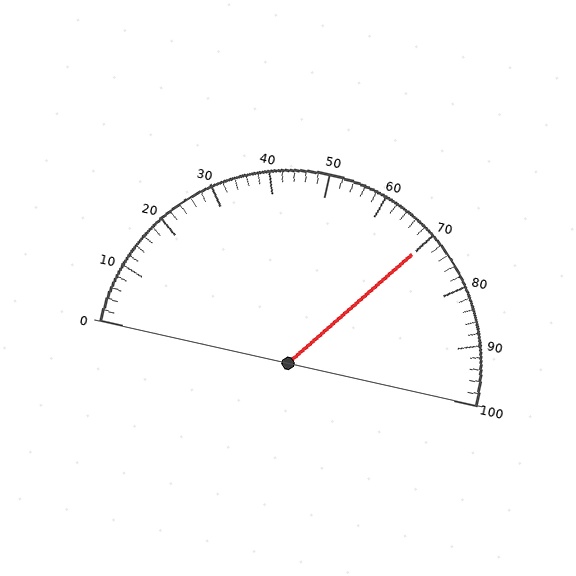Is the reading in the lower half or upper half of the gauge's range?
The reading is in the upper half of the range (0 to 100).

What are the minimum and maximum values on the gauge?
The gauge ranges from 0 to 100.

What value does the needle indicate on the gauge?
The needle indicates approximately 70.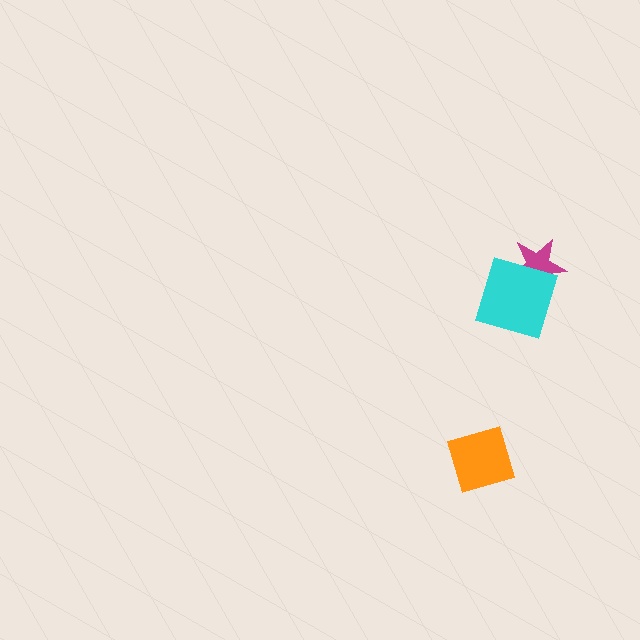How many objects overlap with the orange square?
0 objects overlap with the orange square.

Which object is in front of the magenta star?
The cyan square is in front of the magenta star.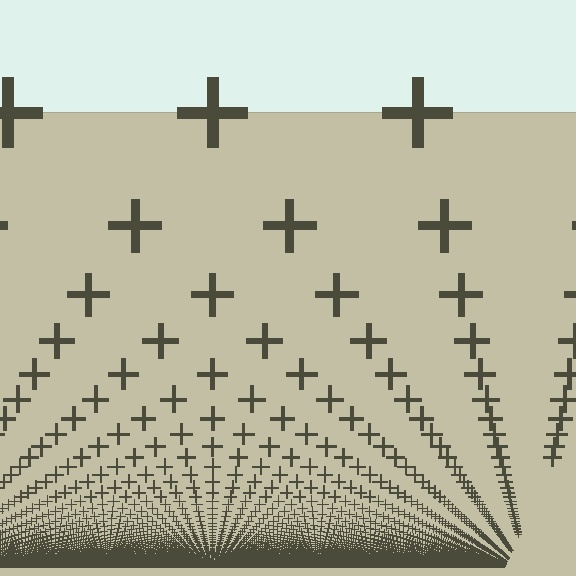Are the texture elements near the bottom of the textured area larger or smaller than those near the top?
Smaller. The gradient is inverted — elements near the bottom are smaller and denser.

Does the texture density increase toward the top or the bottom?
Density increases toward the bottom.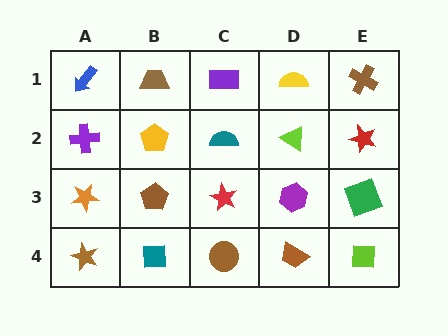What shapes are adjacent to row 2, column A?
A blue arrow (row 1, column A), an orange star (row 3, column A), a yellow pentagon (row 2, column B).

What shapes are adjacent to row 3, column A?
A purple cross (row 2, column A), a brown star (row 4, column A), a brown pentagon (row 3, column B).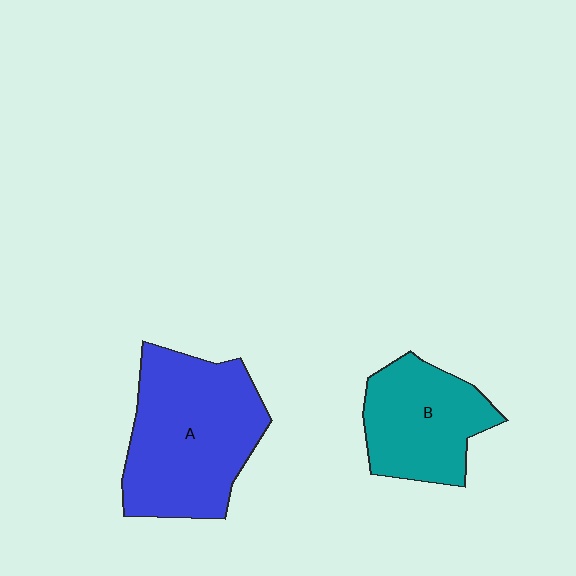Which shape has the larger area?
Shape A (blue).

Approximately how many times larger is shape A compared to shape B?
Approximately 1.5 times.